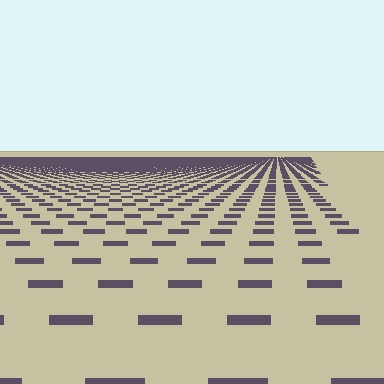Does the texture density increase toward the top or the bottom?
Density increases toward the top.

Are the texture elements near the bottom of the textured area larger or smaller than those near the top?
Larger. Near the bottom, elements are closer to the viewer and appear at a bigger on-screen size.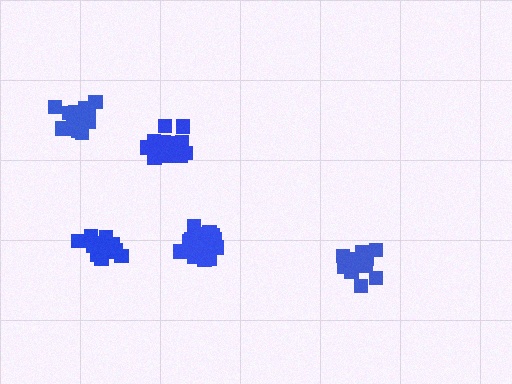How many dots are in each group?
Group 1: 16 dots, Group 2: 19 dots, Group 3: 15 dots, Group 4: 19 dots, Group 5: 15 dots (84 total).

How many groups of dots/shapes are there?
There are 5 groups.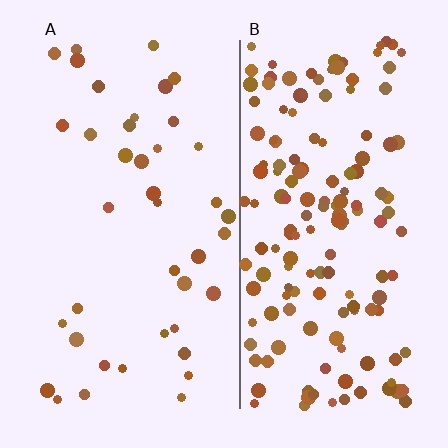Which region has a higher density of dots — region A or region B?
B (the right).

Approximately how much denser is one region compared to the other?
Approximately 3.9× — region B over region A.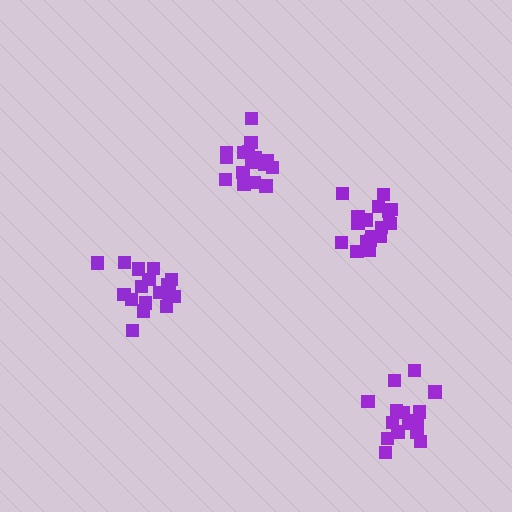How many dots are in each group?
Group 1: 18 dots, Group 2: 16 dots, Group 3: 17 dots, Group 4: 17 dots (68 total).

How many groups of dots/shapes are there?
There are 4 groups.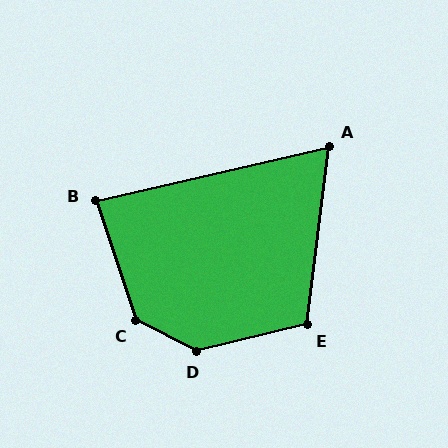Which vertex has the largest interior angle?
D, at approximately 139 degrees.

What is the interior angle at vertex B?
Approximately 84 degrees (acute).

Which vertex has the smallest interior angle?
A, at approximately 70 degrees.